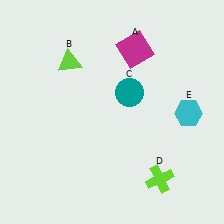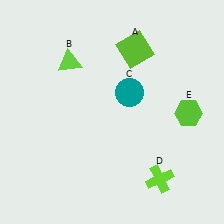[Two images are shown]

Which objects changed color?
A changed from magenta to lime. E changed from cyan to lime.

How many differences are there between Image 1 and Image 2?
There are 2 differences between the two images.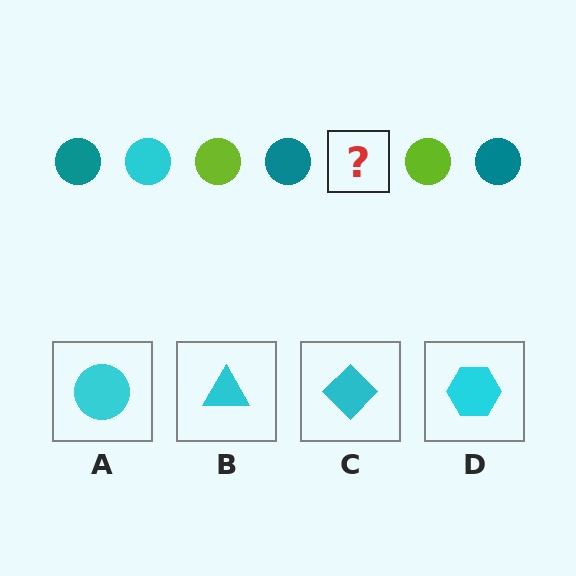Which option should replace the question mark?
Option A.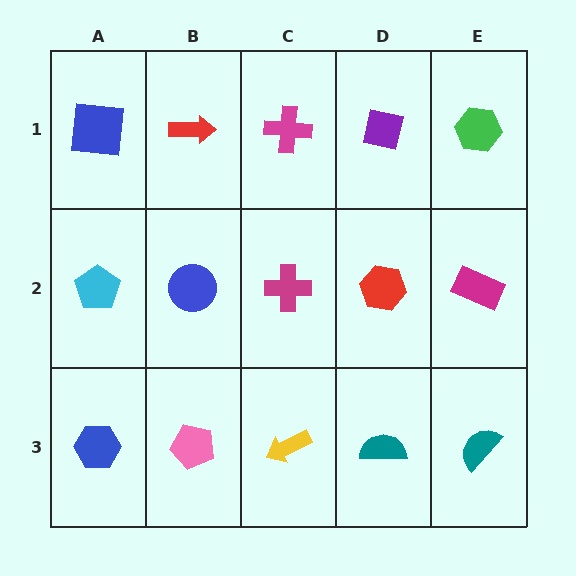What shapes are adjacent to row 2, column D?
A purple square (row 1, column D), a teal semicircle (row 3, column D), a magenta cross (row 2, column C), a magenta rectangle (row 2, column E).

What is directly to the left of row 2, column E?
A red hexagon.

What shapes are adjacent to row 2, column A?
A blue square (row 1, column A), a blue hexagon (row 3, column A), a blue circle (row 2, column B).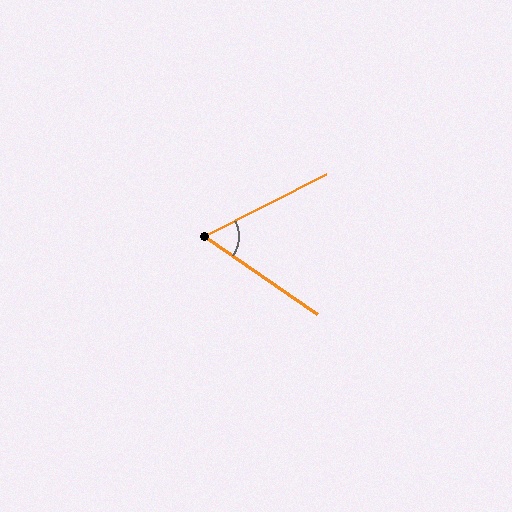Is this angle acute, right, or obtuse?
It is acute.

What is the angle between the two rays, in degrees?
Approximately 61 degrees.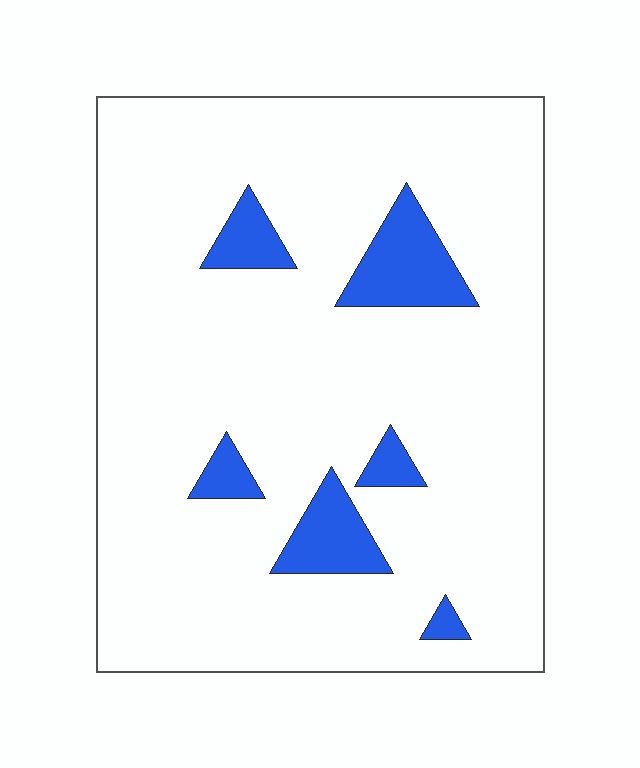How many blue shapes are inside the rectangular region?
6.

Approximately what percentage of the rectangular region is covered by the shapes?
Approximately 10%.